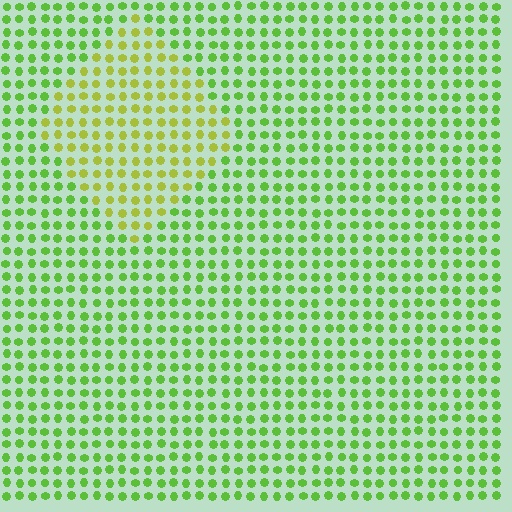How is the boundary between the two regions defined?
The boundary is defined purely by a slight shift in hue (about 34 degrees). Spacing, size, and orientation are identical on both sides.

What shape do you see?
I see a diamond.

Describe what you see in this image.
The image is filled with small lime elements in a uniform arrangement. A diamond-shaped region is visible where the elements are tinted to a slightly different hue, forming a subtle color boundary.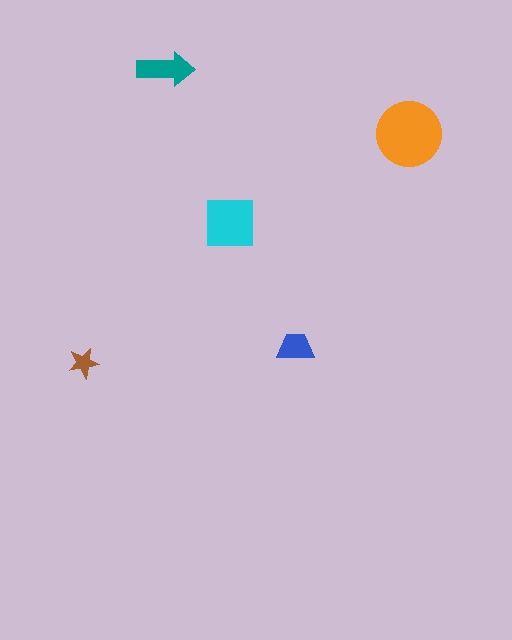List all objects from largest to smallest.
The orange circle, the cyan square, the teal arrow, the blue trapezoid, the brown star.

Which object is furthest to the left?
The brown star is leftmost.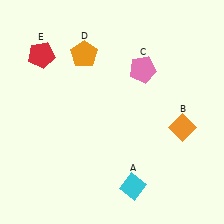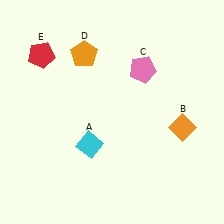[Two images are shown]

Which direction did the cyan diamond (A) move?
The cyan diamond (A) moved left.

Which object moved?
The cyan diamond (A) moved left.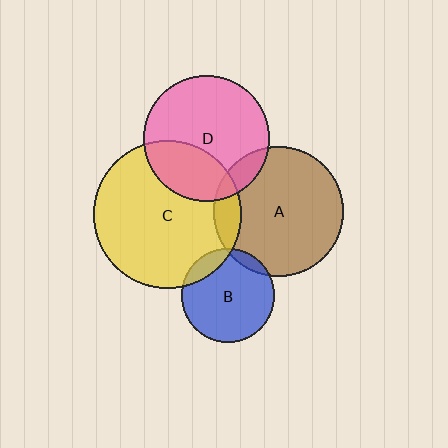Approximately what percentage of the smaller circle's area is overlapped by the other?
Approximately 10%.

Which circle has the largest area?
Circle C (yellow).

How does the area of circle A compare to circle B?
Approximately 1.9 times.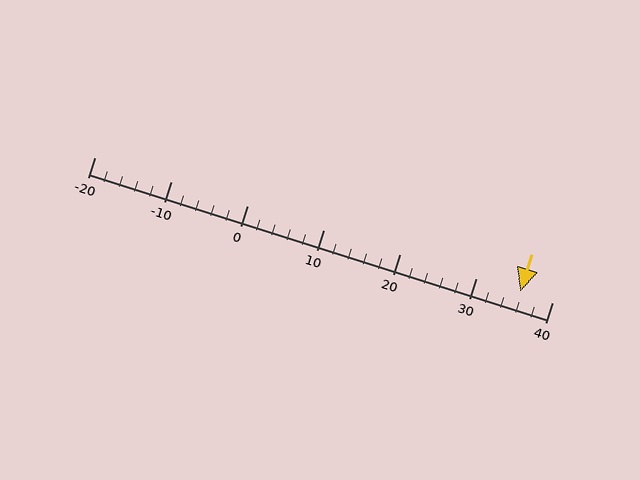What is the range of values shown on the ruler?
The ruler shows values from -20 to 40.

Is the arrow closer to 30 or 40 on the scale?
The arrow is closer to 40.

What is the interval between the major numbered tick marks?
The major tick marks are spaced 10 units apart.